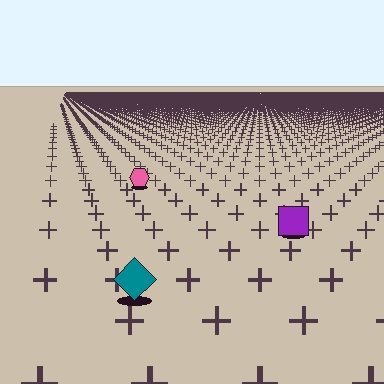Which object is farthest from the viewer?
The pink hexagon is farthest from the viewer. It appears smaller and the ground texture around it is denser.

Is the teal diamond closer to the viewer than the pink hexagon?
Yes. The teal diamond is closer — you can tell from the texture gradient: the ground texture is coarser near it.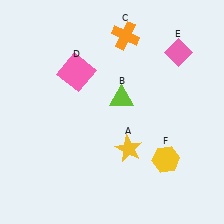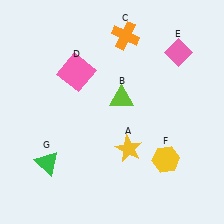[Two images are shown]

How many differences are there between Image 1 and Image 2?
There is 1 difference between the two images.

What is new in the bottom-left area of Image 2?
A green triangle (G) was added in the bottom-left area of Image 2.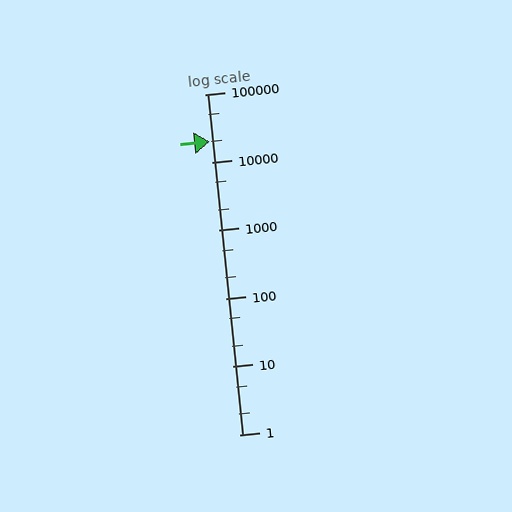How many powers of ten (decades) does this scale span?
The scale spans 5 decades, from 1 to 100000.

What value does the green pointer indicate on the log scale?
The pointer indicates approximately 20000.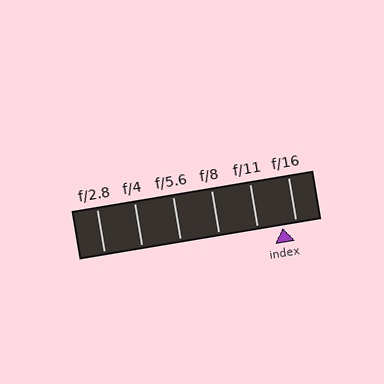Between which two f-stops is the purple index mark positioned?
The index mark is between f/11 and f/16.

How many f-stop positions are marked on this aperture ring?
There are 6 f-stop positions marked.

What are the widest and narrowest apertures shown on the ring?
The widest aperture shown is f/2.8 and the narrowest is f/16.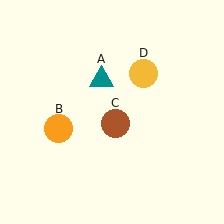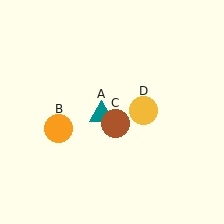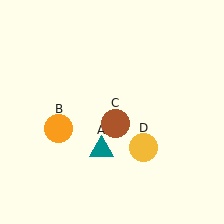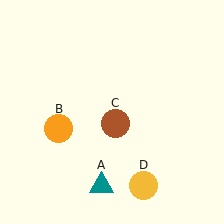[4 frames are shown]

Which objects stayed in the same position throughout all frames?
Orange circle (object B) and brown circle (object C) remained stationary.